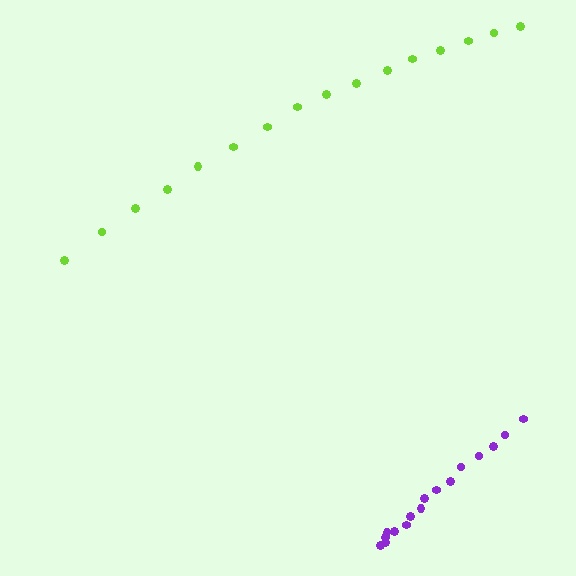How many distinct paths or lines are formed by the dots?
There are 2 distinct paths.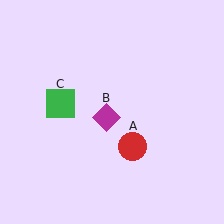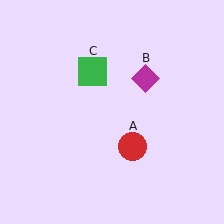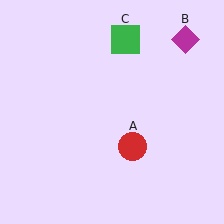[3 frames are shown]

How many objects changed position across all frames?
2 objects changed position: magenta diamond (object B), green square (object C).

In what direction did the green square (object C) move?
The green square (object C) moved up and to the right.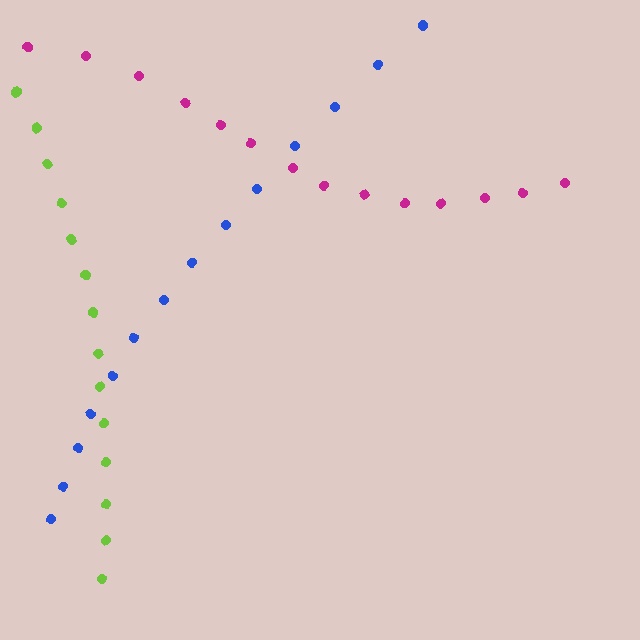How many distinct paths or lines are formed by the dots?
There are 3 distinct paths.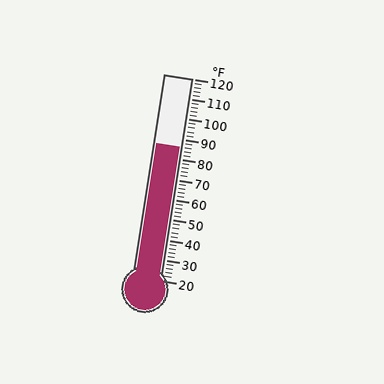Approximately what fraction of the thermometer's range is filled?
The thermometer is filled to approximately 65% of its range.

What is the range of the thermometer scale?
The thermometer scale ranges from 20°F to 120°F.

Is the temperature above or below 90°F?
The temperature is below 90°F.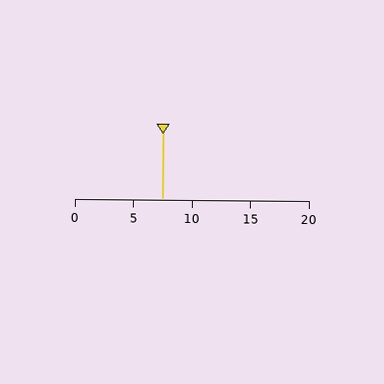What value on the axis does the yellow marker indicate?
The marker indicates approximately 7.5.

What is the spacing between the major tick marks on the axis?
The major ticks are spaced 5 apart.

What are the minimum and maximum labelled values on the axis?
The axis runs from 0 to 20.